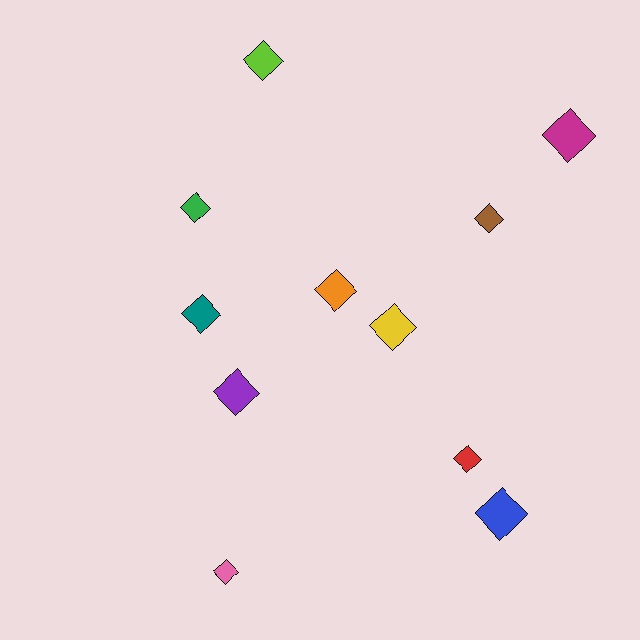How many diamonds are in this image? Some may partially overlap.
There are 11 diamonds.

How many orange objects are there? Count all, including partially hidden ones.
There is 1 orange object.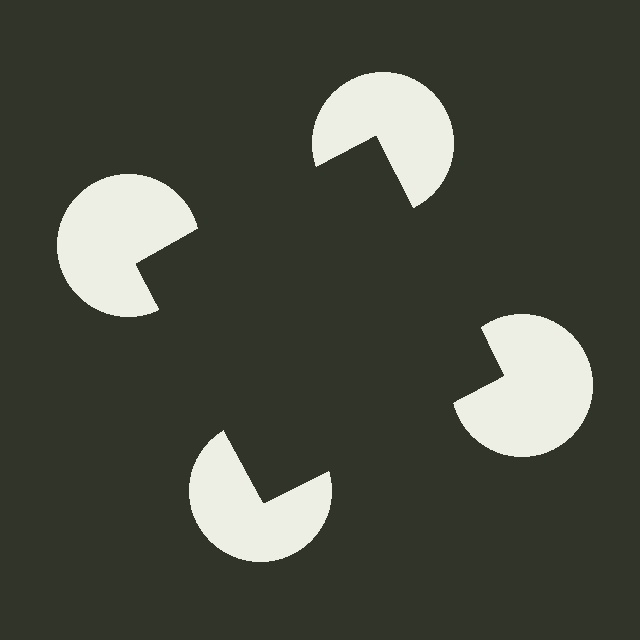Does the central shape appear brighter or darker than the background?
It typically appears slightly darker than the background, even though no actual brightness change is drawn.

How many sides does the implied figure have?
4 sides.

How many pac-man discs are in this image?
There are 4 — one at each vertex of the illusory square.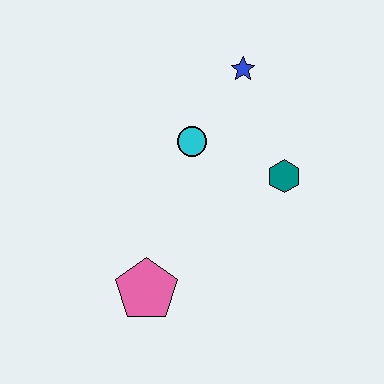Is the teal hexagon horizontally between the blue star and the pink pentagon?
No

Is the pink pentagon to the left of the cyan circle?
Yes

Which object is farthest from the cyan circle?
The pink pentagon is farthest from the cyan circle.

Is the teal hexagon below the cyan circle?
Yes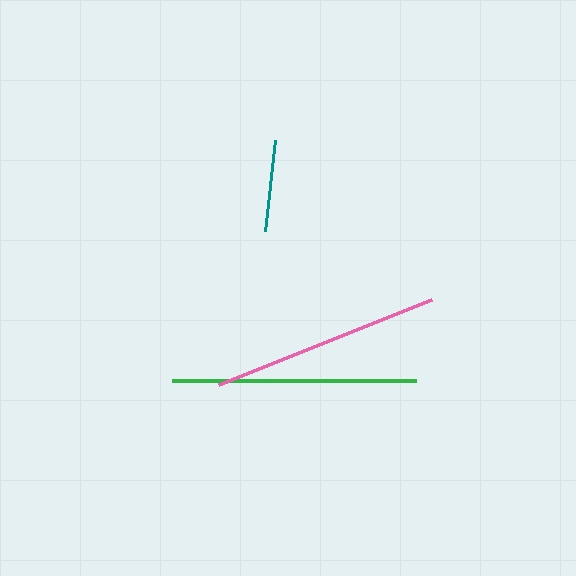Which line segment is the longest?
The green line is the longest at approximately 244 pixels.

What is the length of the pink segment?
The pink segment is approximately 229 pixels long.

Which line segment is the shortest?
The teal line is the shortest at approximately 91 pixels.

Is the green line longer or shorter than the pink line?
The green line is longer than the pink line.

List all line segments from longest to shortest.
From longest to shortest: green, pink, teal.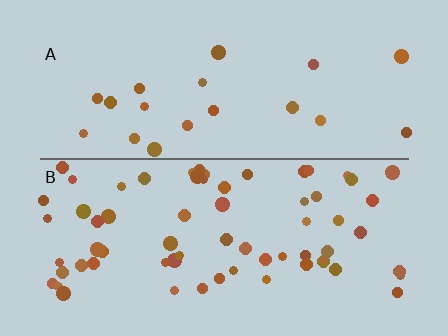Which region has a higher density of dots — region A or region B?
B (the bottom).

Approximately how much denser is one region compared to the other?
Approximately 3.3× — region B over region A.